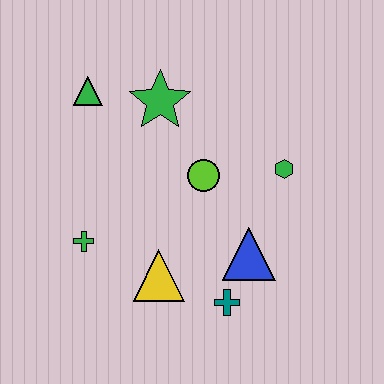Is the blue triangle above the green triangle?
No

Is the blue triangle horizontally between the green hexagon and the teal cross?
Yes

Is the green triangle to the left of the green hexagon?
Yes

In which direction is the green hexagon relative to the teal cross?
The green hexagon is above the teal cross.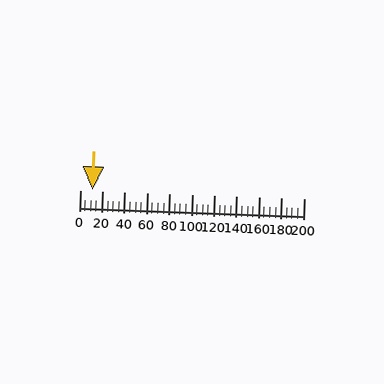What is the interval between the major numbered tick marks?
The major tick marks are spaced 20 units apart.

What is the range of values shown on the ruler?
The ruler shows values from 0 to 200.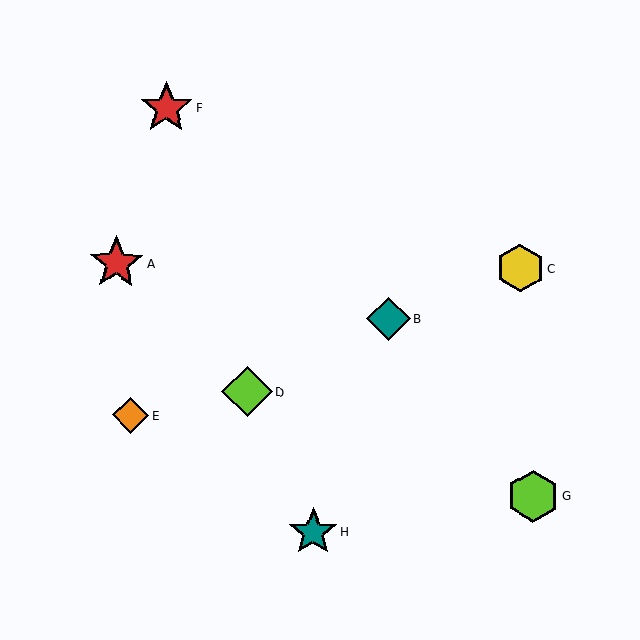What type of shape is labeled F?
Shape F is a red star.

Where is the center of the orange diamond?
The center of the orange diamond is at (131, 415).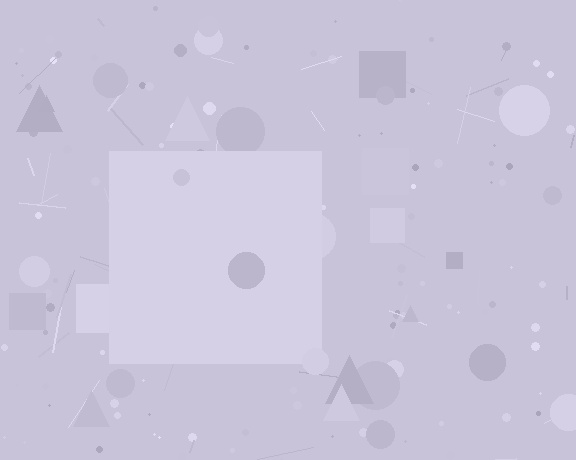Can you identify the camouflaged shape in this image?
The camouflaged shape is a square.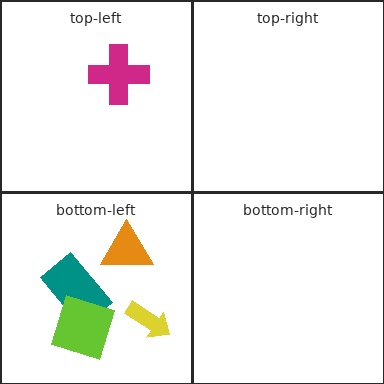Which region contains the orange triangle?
The bottom-left region.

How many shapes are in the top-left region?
1.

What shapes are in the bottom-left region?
The yellow arrow, the teal rectangle, the lime square, the orange triangle.